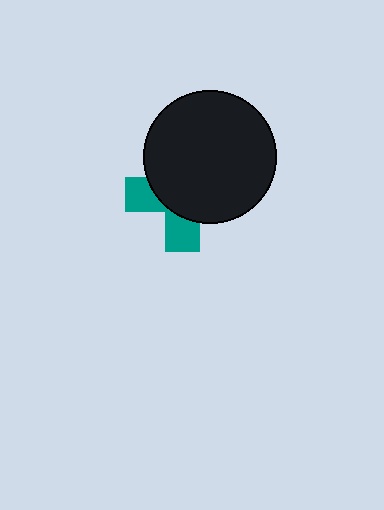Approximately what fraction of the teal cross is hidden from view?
Roughly 67% of the teal cross is hidden behind the black circle.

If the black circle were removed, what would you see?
You would see the complete teal cross.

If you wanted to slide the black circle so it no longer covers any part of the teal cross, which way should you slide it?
Slide it toward the upper-right — that is the most direct way to separate the two shapes.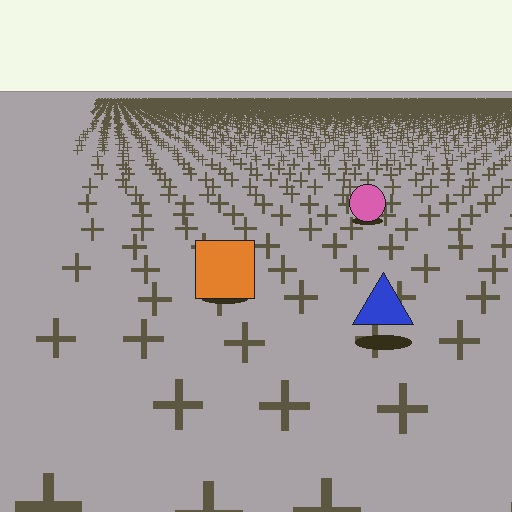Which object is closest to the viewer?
The blue triangle is closest. The texture marks near it are larger and more spread out.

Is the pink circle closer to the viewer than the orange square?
No. The orange square is closer — you can tell from the texture gradient: the ground texture is coarser near it.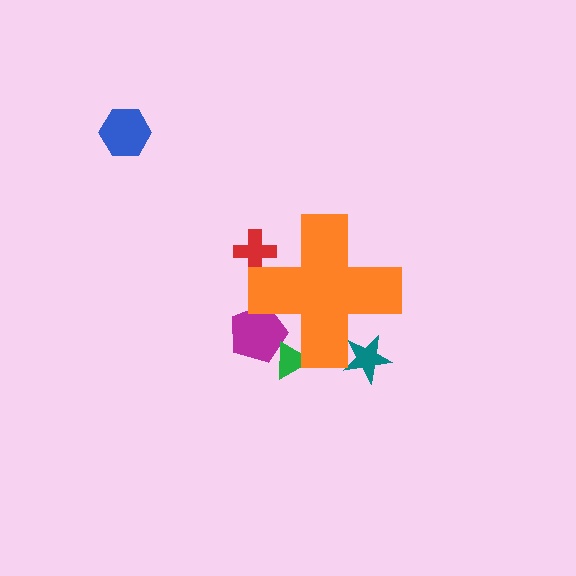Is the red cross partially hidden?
Yes, the red cross is partially hidden behind the orange cross.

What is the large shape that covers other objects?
An orange cross.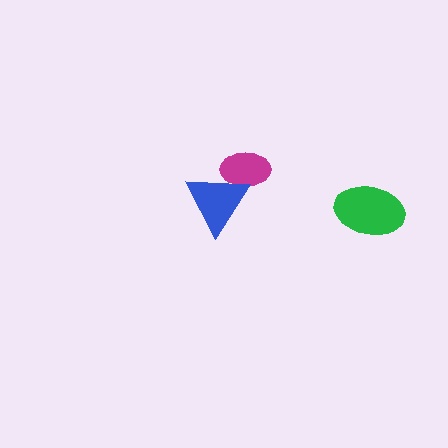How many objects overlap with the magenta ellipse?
1 object overlaps with the magenta ellipse.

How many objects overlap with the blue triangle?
1 object overlaps with the blue triangle.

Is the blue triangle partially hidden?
No, no other shape covers it.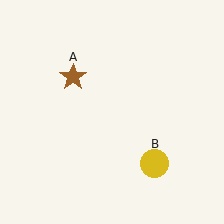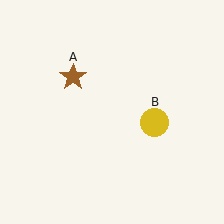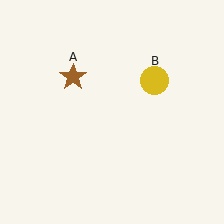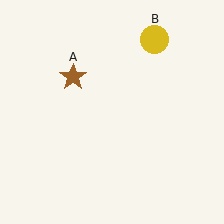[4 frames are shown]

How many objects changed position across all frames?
1 object changed position: yellow circle (object B).